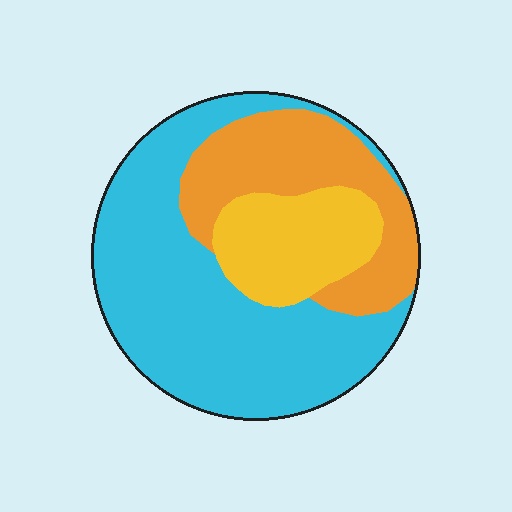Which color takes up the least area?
Yellow, at roughly 20%.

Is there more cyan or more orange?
Cyan.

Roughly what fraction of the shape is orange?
Orange covers roughly 25% of the shape.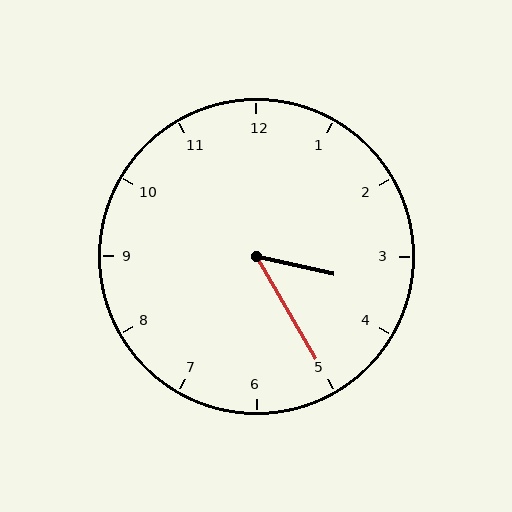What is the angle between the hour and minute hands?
Approximately 48 degrees.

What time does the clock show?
3:25.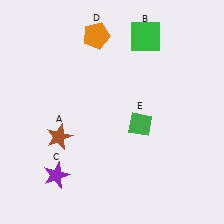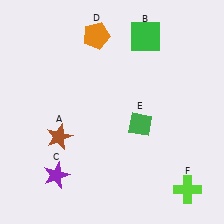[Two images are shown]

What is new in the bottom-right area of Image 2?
A lime cross (F) was added in the bottom-right area of Image 2.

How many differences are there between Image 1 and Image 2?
There is 1 difference between the two images.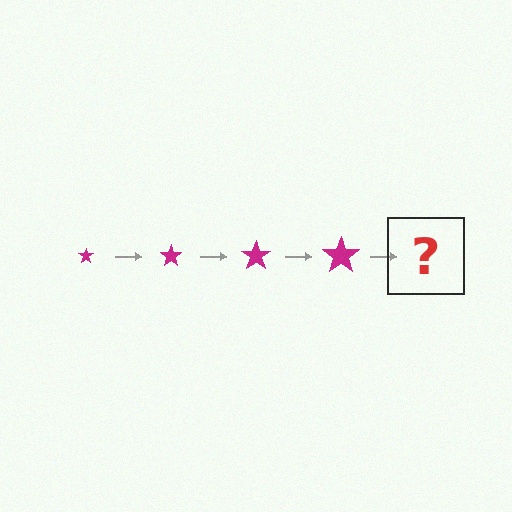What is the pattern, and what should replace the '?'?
The pattern is that the star gets progressively larger each step. The '?' should be a magenta star, larger than the previous one.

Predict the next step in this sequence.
The next step is a magenta star, larger than the previous one.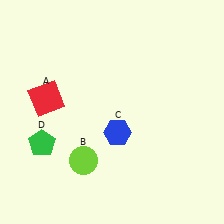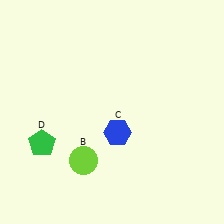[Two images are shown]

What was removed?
The red square (A) was removed in Image 2.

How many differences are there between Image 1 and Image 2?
There is 1 difference between the two images.